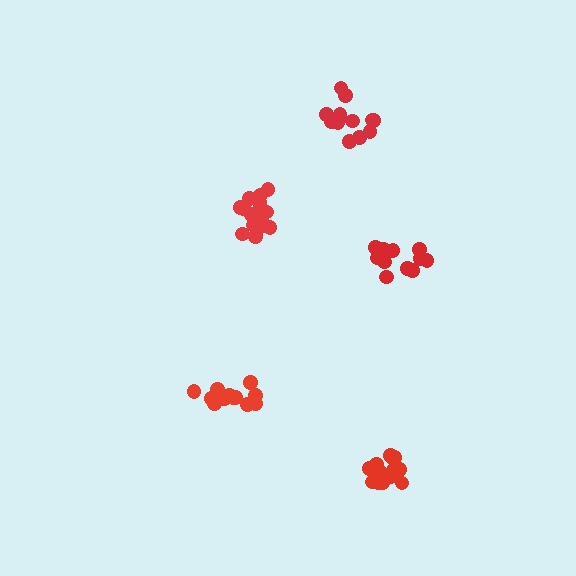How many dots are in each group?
Group 1: 15 dots, Group 2: 12 dots, Group 3: 13 dots, Group 4: 15 dots, Group 5: 15 dots (70 total).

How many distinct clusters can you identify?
There are 5 distinct clusters.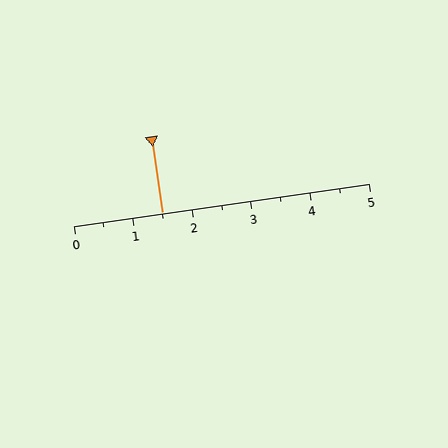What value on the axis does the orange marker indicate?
The marker indicates approximately 1.5.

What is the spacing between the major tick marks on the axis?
The major ticks are spaced 1 apart.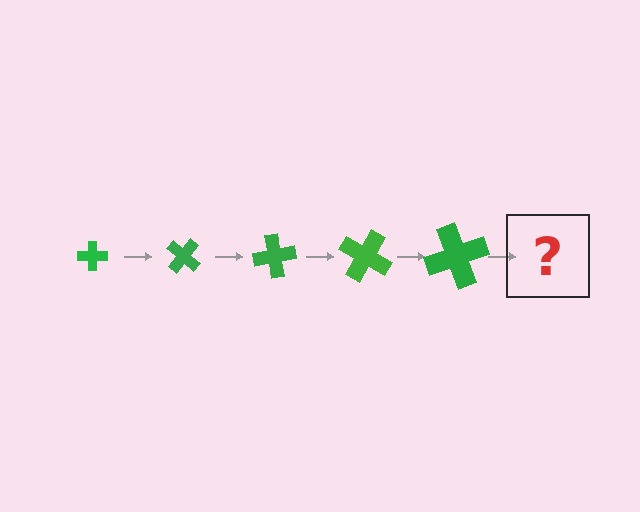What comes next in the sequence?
The next element should be a cross, larger than the previous one and rotated 200 degrees from the start.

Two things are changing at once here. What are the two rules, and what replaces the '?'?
The two rules are that the cross grows larger each step and it rotates 40 degrees each step. The '?' should be a cross, larger than the previous one and rotated 200 degrees from the start.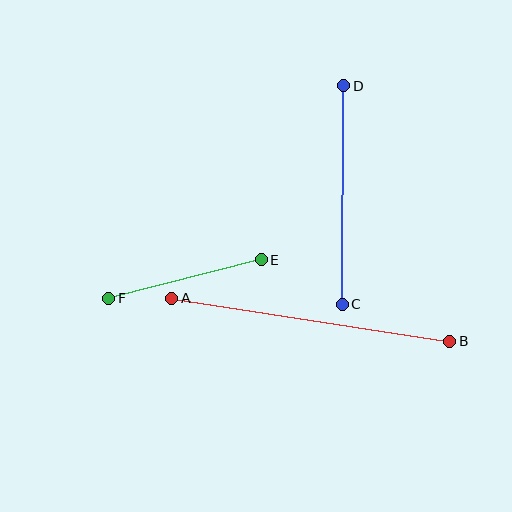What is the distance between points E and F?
The distance is approximately 157 pixels.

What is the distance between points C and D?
The distance is approximately 219 pixels.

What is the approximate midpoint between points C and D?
The midpoint is at approximately (343, 195) pixels.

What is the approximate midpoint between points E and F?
The midpoint is at approximately (185, 279) pixels.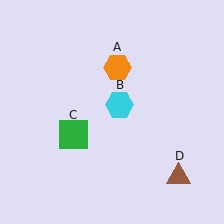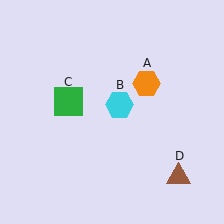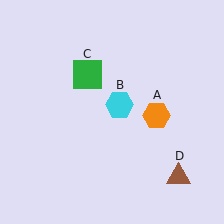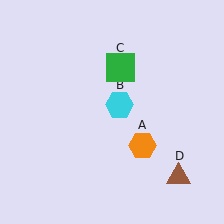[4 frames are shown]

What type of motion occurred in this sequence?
The orange hexagon (object A), green square (object C) rotated clockwise around the center of the scene.